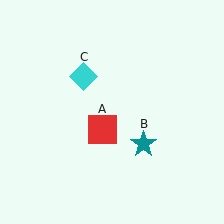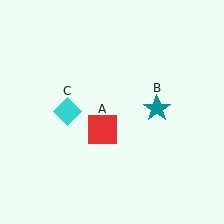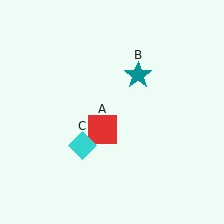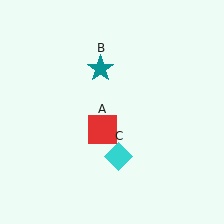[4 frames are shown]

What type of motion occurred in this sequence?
The teal star (object B), cyan diamond (object C) rotated counterclockwise around the center of the scene.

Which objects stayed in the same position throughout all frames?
Red square (object A) remained stationary.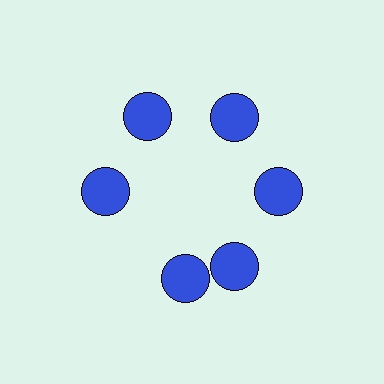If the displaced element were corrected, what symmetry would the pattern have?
It would have 6-fold rotational symmetry — the pattern would map onto itself every 60 degrees.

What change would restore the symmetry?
The symmetry would be restored by rotating it back into even spacing with its neighbors so that all 6 circles sit at equal angles and equal distance from the center.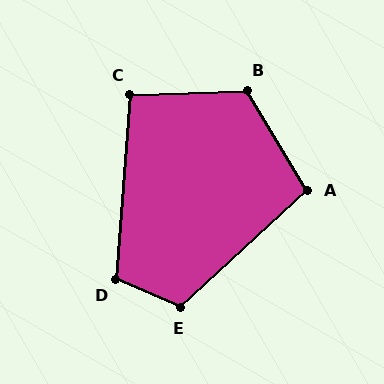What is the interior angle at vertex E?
Approximately 114 degrees (obtuse).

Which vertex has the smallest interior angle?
C, at approximately 96 degrees.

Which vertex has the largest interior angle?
B, at approximately 119 degrees.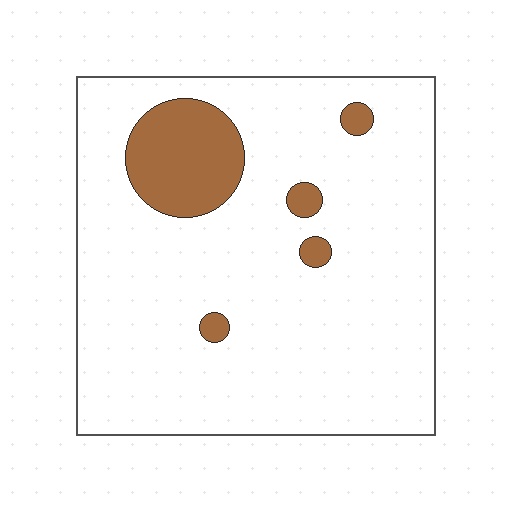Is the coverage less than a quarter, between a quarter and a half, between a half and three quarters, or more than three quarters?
Less than a quarter.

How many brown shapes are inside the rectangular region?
5.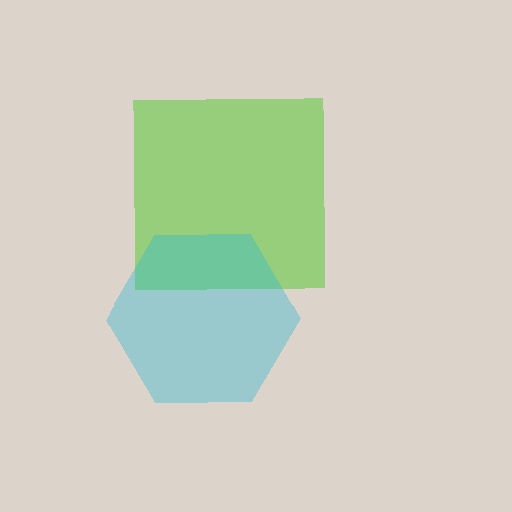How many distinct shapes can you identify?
There are 2 distinct shapes: a lime square, a cyan hexagon.